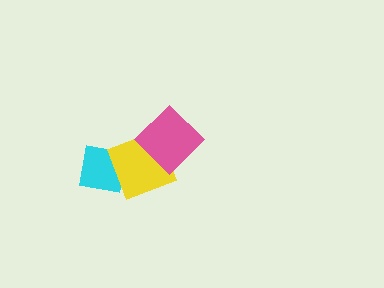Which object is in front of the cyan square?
The yellow diamond is in front of the cyan square.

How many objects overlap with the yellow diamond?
2 objects overlap with the yellow diamond.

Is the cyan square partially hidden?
Yes, it is partially covered by another shape.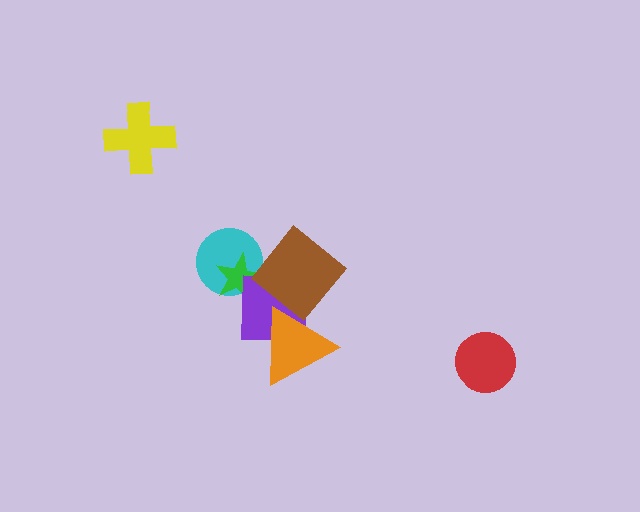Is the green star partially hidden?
Yes, it is partially covered by another shape.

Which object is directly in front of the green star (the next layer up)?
The purple square is directly in front of the green star.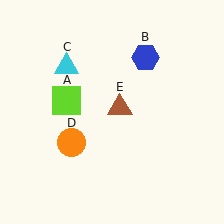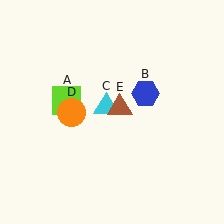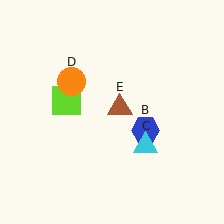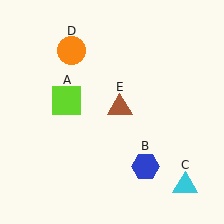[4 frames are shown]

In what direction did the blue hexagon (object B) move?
The blue hexagon (object B) moved down.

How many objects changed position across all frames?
3 objects changed position: blue hexagon (object B), cyan triangle (object C), orange circle (object D).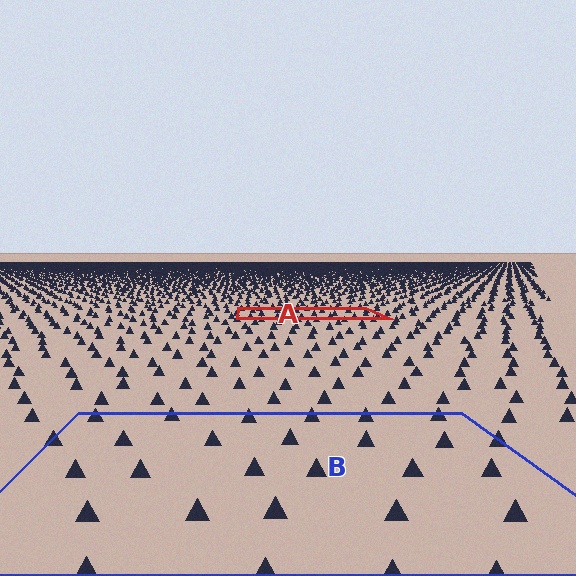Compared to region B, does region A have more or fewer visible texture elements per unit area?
Region A has more texture elements per unit area — they are packed more densely because it is farther away.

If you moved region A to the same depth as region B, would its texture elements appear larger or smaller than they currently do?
They would appear larger. At a closer depth, the same texture elements are projected at a bigger on-screen size.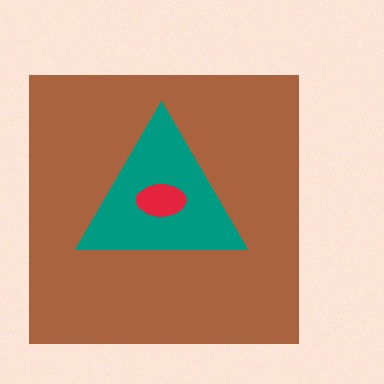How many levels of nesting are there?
3.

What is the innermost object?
The red ellipse.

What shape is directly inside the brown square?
The teal triangle.